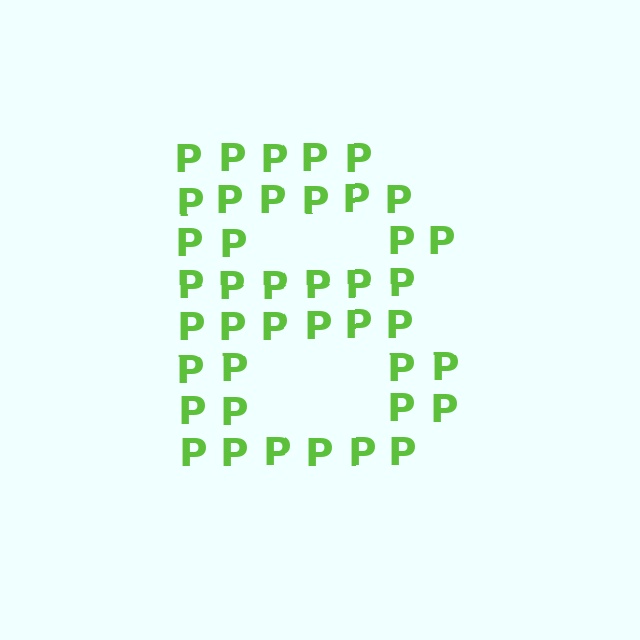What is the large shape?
The large shape is the letter B.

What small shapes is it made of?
It is made of small letter P's.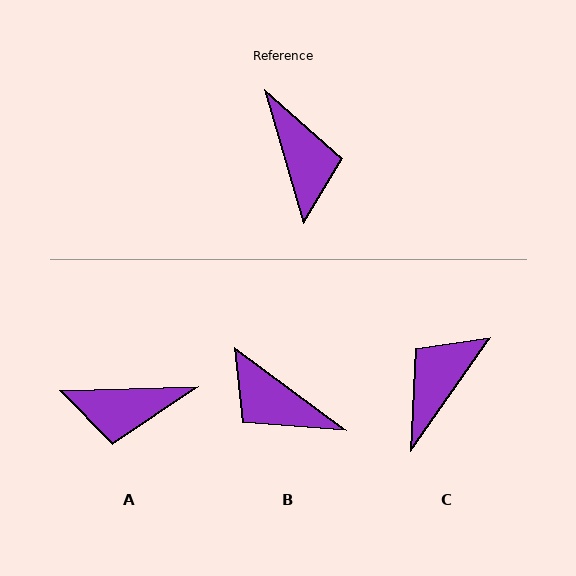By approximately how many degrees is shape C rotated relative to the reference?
Approximately 129 degrees counter-clockwise.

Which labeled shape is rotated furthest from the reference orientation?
B, about 143 degrees away.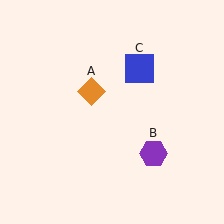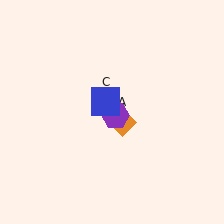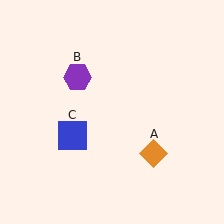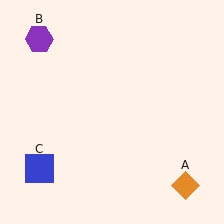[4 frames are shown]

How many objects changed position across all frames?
3 objects changed position: orange diamond (object A), purple hexagon (object B), blue square (object C).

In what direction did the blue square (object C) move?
The blue square (object C) moved down and to the left.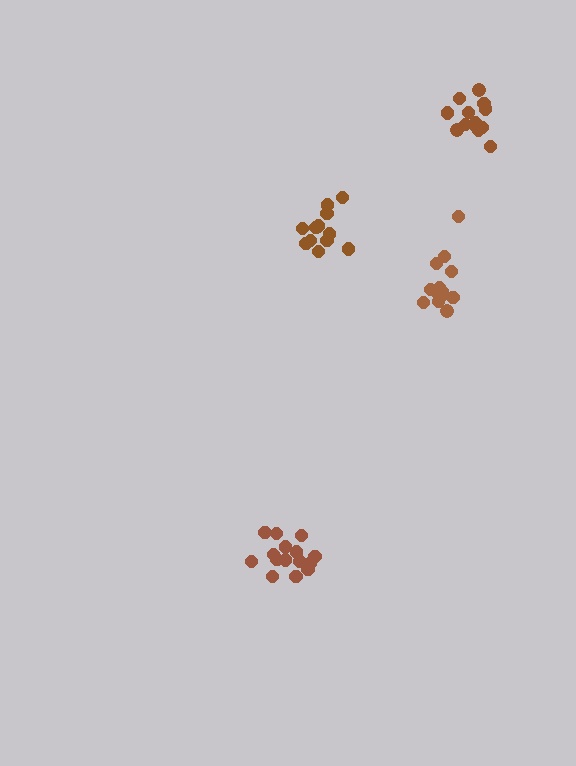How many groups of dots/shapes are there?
There are 4 groups.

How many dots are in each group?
Group 1: 15 dots, Group 2: 14 dots, Group 3: 12 dots, Group 4: 13 dots (54 total).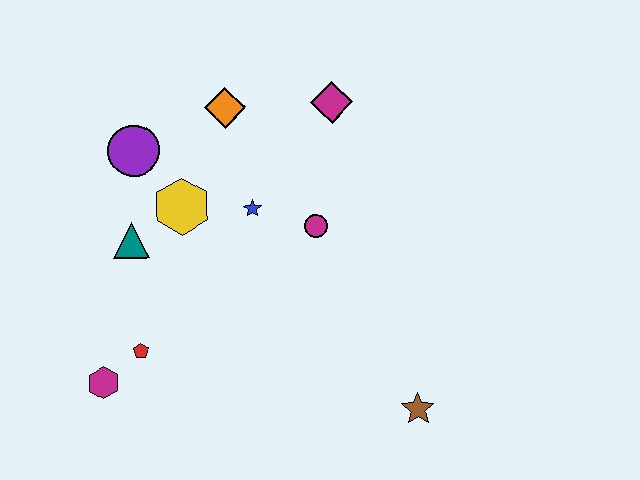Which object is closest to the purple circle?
The yellow hexagon is closest to the purple circle.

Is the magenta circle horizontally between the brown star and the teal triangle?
Yes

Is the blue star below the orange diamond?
Yes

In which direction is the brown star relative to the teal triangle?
The brown star is to the right of the teal triangle.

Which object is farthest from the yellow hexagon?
The brown star is farthest from the yellow hexagon.